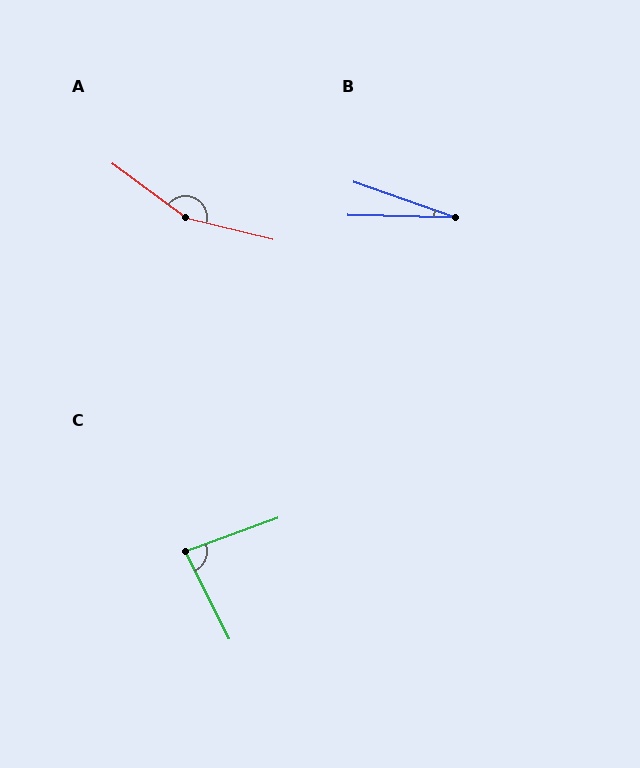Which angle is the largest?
A, at approximately 157 degrees.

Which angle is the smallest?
B, at approximately 18 degrees.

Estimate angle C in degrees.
Approximately 83 degrees.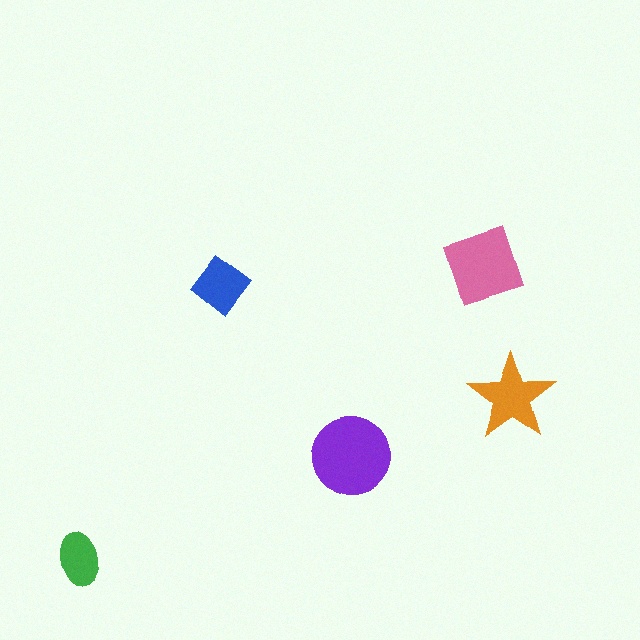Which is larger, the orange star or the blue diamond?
The orange star.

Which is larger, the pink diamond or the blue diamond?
The pink diamond.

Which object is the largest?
The purple circle.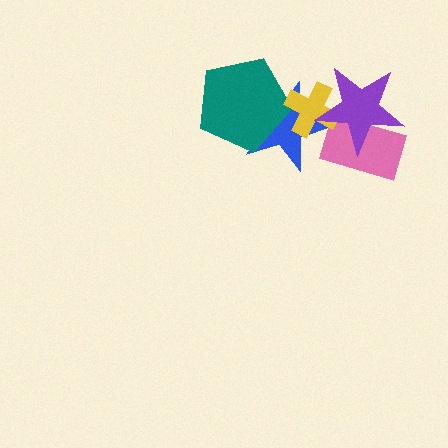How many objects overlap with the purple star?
3 objects overlap with the purple star.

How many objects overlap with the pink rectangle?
1 object overlaps with the pink rectangle.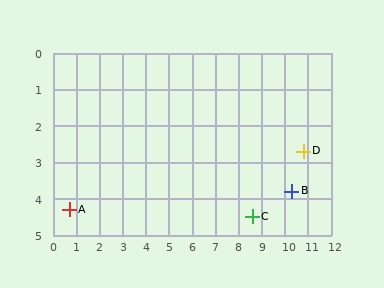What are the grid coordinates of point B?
Point B is at approximately (10.3, 3.8).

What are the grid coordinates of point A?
Point A is at approximately (0.7, 4.3).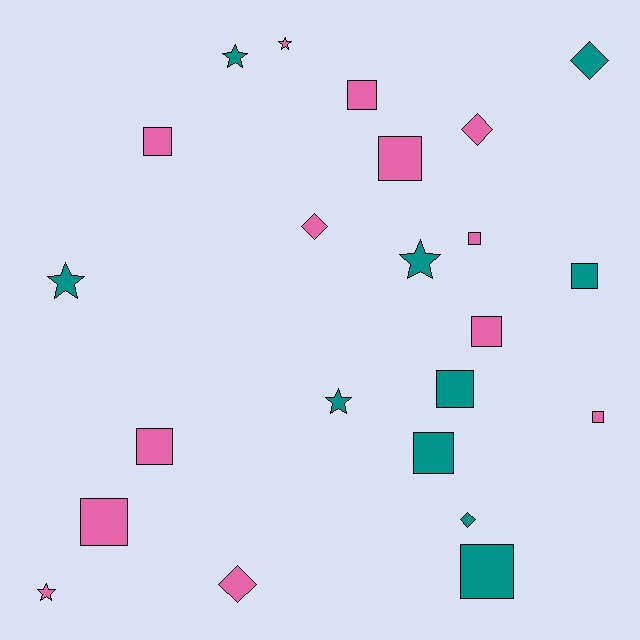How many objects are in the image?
There are 23 objects.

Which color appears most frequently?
Pink, with 13 objects.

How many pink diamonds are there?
There are 3 pink diamonds.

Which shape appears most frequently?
Square, with 12 objects.